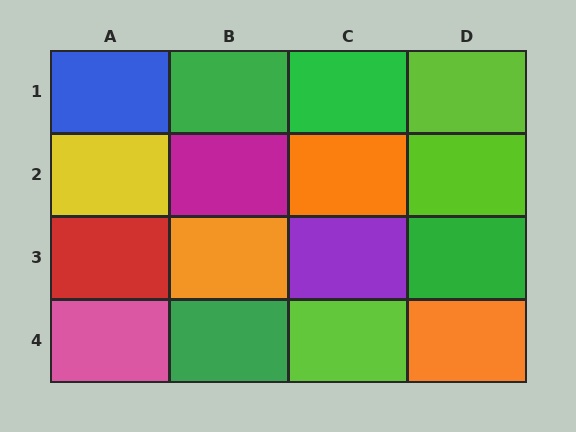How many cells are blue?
1 cell is blue.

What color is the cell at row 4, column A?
Pink.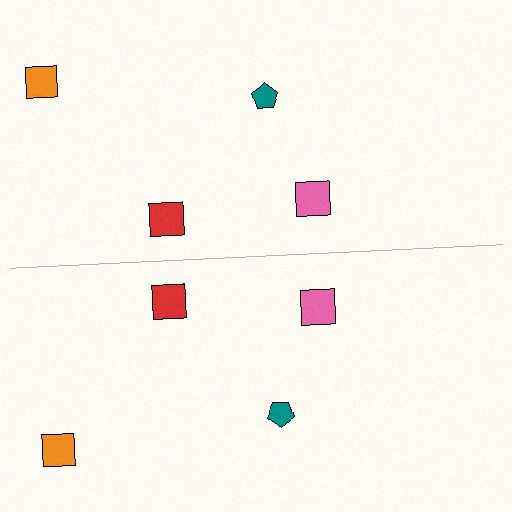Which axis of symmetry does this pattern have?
The pattern has a horizontal axis of symmetry running through the center of the image.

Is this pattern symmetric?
Yes, this pattern has bilateral (reflection) symmetry.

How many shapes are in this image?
There are 8 shapes in this image.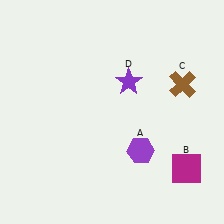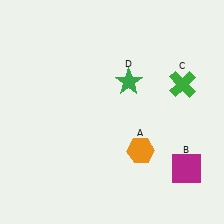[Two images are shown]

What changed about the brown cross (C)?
In Image 1, C is brown. In Image 2, it changed to green.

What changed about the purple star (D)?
In Image 1, D is purple. In Image 2, it changed to green.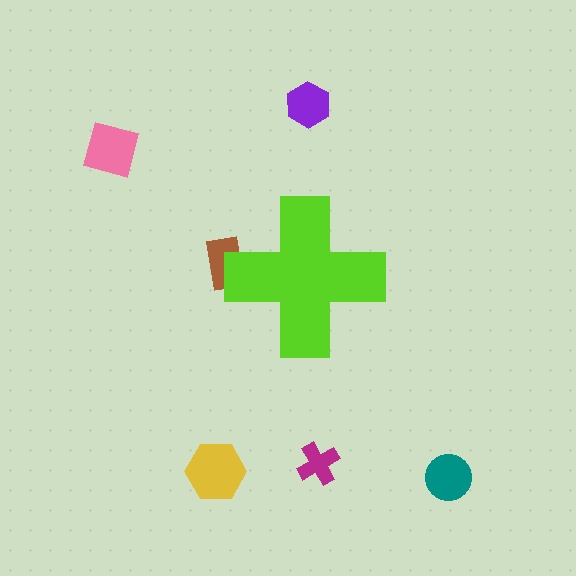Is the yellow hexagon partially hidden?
No, the yellow hexagon is fully visible.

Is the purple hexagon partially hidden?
No, the purple hexagon is fully visible.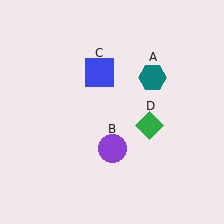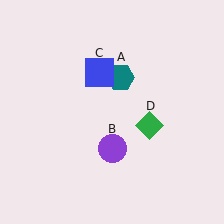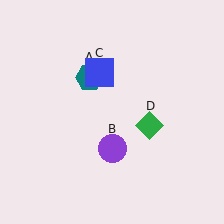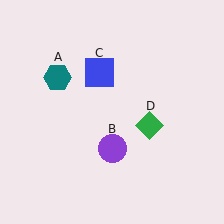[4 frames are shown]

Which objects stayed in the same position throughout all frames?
Purple circle (object B) and blue square (object C) and green diamond (object D) remained stationary.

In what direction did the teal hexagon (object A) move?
The teal hexagon (object A) moved left.